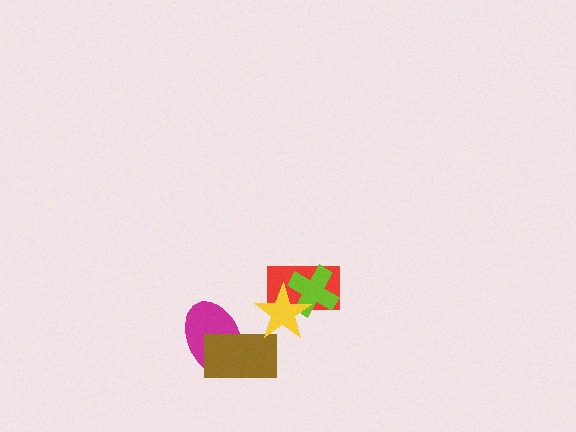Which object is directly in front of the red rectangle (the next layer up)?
The lime cross is directly in front of the red rectangle.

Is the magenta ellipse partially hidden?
Yes, it is partially covered by another shape.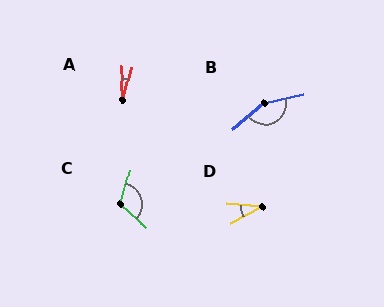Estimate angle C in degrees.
Approximately 115 degrees.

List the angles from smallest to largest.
A (16°), D (33°), C (115°), B (154°).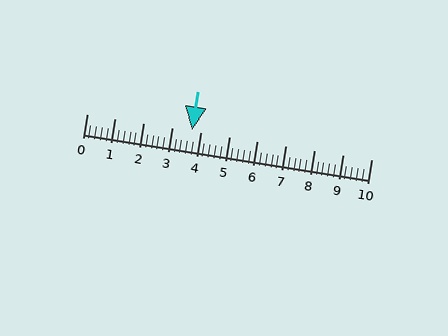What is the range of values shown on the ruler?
The ruler shows values from 0 to 10.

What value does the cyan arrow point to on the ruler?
The cyan arrow points to approximately 3.7.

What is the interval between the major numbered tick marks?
The major tick marks are spaced 1 units apart.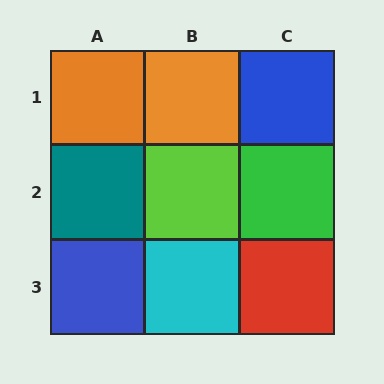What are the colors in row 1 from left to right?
Orange, orange, blue.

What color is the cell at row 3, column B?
Cyan.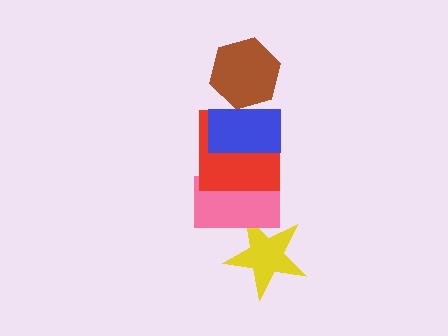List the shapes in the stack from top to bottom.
From top to bottom: the brown hexagon, the blue rectangle, the red square, the pink rectangle, the yellow star.